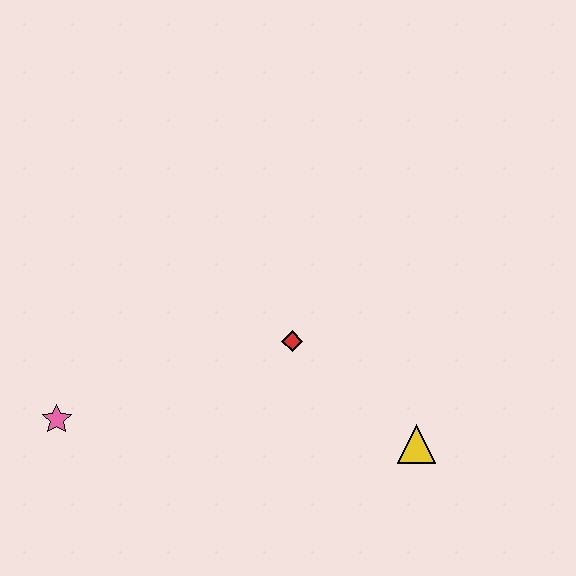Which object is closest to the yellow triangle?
The red diamond is closest to the yellow triangle.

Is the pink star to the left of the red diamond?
Yes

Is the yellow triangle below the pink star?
Yes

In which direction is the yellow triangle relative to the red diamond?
The yellow triangle is to the right of the red diamond.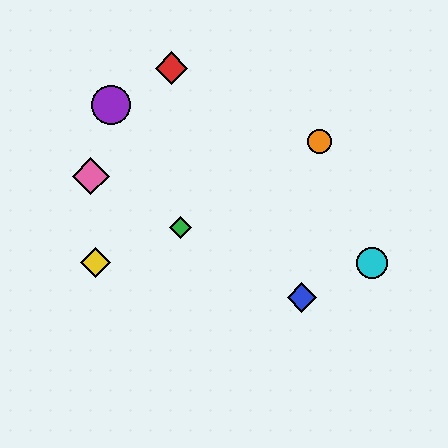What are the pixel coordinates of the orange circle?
The orange circle is at (319, 141).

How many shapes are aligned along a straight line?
3 shapes (the blue diamond, the green diamond, the pink diamond) are aligned along a straight line.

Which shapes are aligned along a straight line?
The blue diamond, the green diamond, the pink diamond are aligned along a straight line.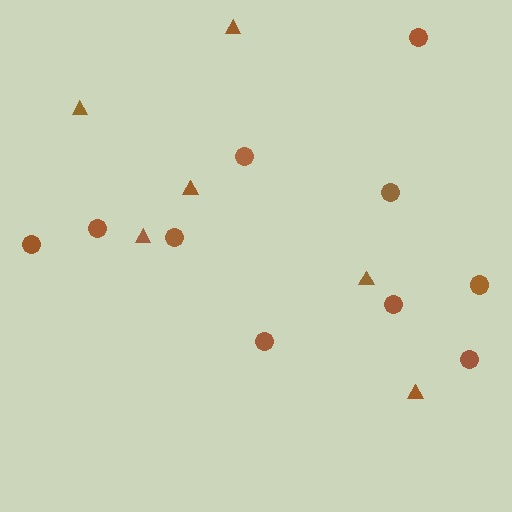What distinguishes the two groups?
There are 2 groups: one group of triangles (6) and one group of circles (10).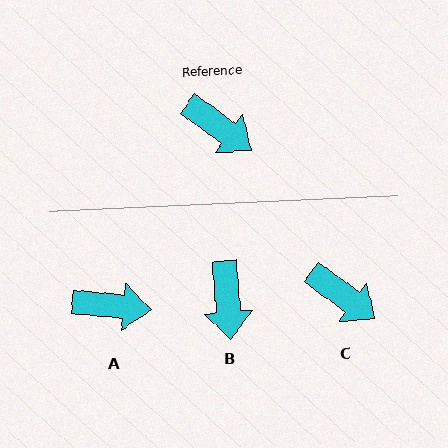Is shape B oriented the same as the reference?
No, it is off by about 49 degrees.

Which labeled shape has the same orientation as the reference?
C.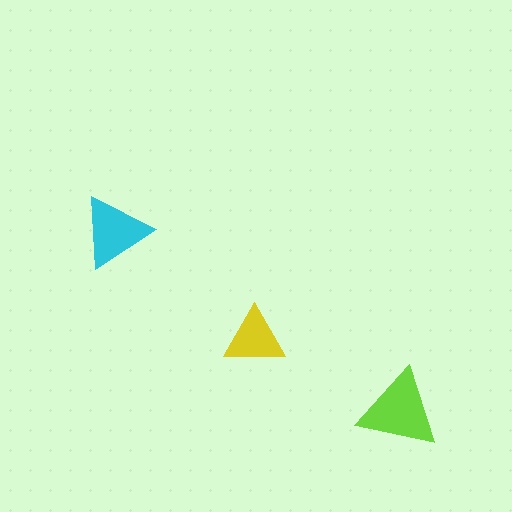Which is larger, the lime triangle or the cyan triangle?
The lime one.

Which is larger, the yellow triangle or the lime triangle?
The lime one.